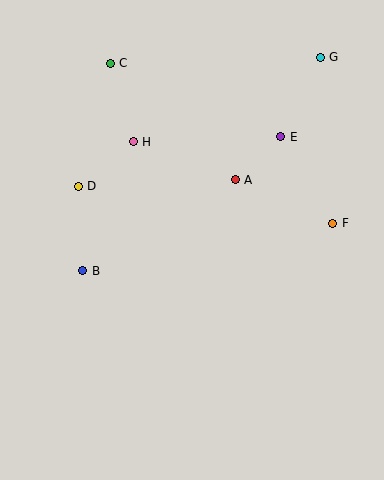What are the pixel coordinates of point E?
Point E is at (281, 137).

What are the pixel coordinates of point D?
Point D is at (78, 186).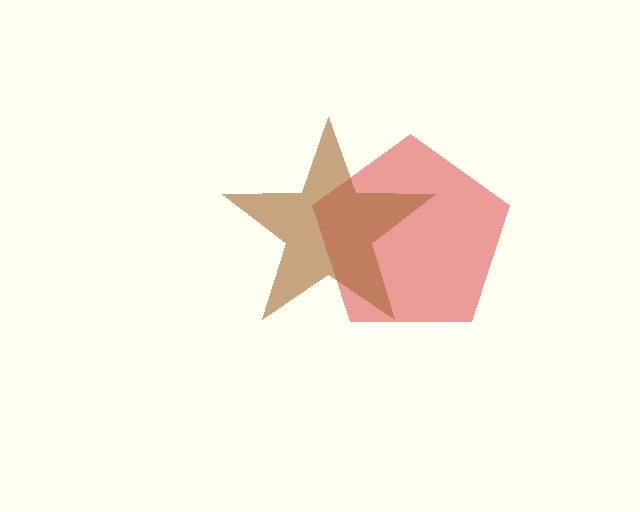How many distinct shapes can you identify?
There are 2 distinct shapes: a red pentagon, a brown star.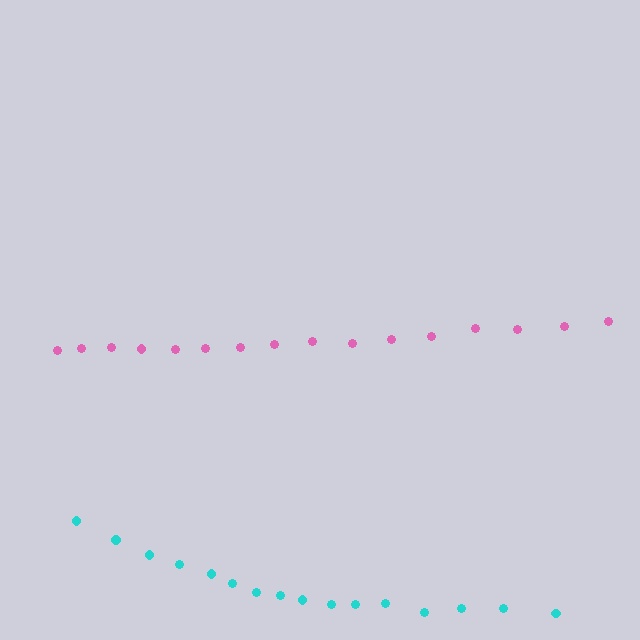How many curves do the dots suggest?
There are 2 distinct paths.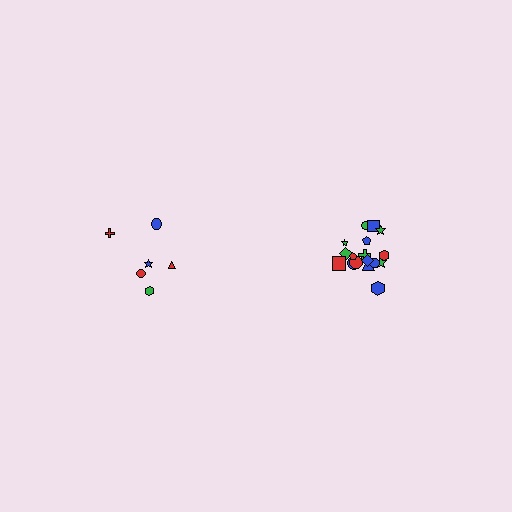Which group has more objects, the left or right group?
The right group.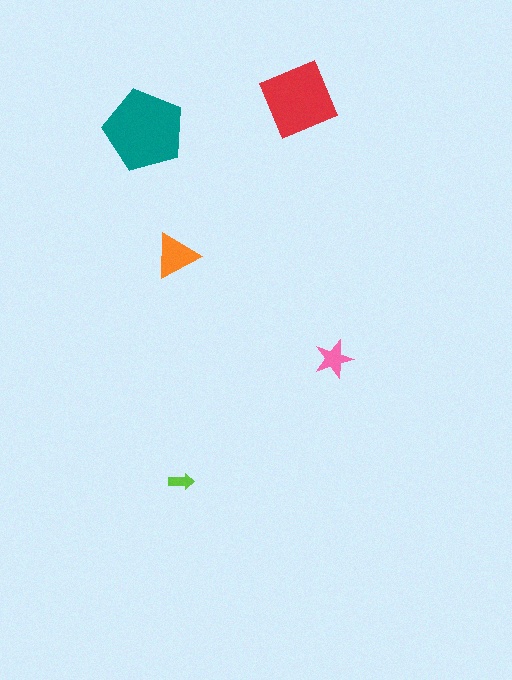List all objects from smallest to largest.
The lime arrow, the pink star, the orange triangle, the red square, the teal pentagon.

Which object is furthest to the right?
The pink star is rightmost.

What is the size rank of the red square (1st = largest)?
2nd.